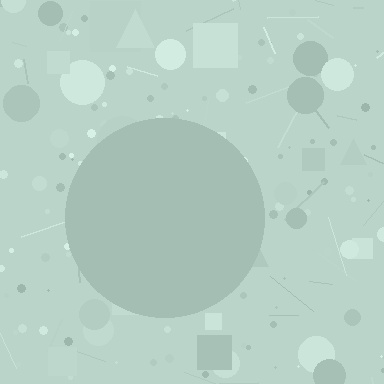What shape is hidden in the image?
A circle is hidden in the image.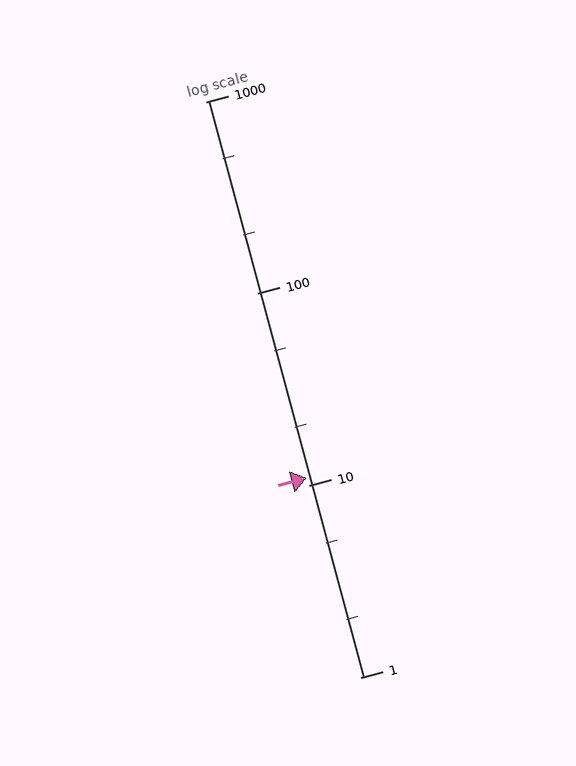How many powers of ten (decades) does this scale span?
The scale spans 3 decades, from 1 to 1000.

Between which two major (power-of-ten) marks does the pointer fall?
The pointer is between 10 and 100.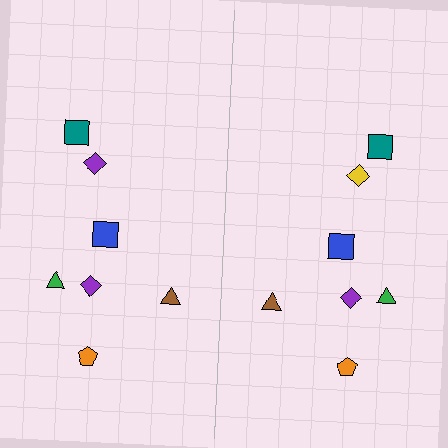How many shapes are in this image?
There are 14 shapes in this image.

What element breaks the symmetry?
The yellow diamond on the right side breaks the symmetry — its mirror counterpart is purple.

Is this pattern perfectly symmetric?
No, the pattern is not perfectly symmetric. The yellow diamond on the right side breaks the symmetry — its mirror counterpart is purple.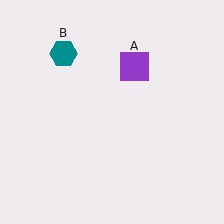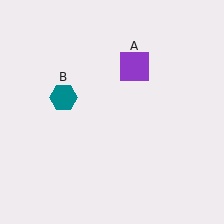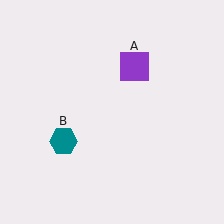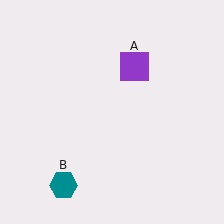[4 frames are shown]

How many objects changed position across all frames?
1 object changed position: teal hexagon (object B).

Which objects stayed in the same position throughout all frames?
Purple square (object A) remained stationary.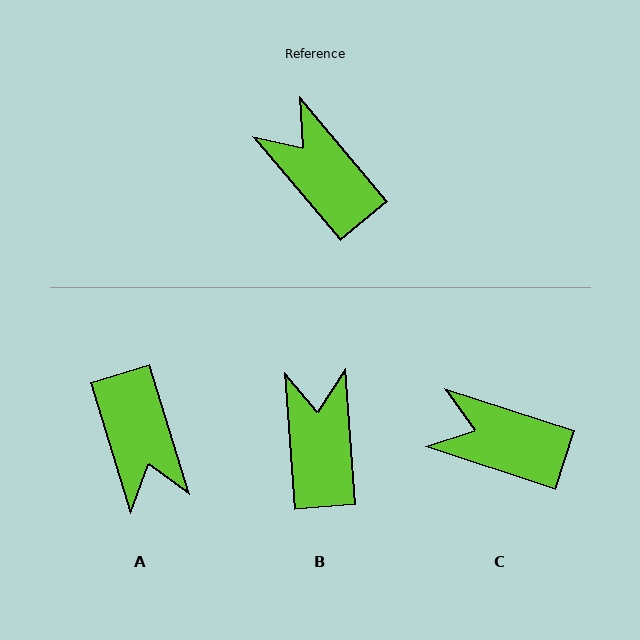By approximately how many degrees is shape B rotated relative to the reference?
Approximately 36 degrees clockwise.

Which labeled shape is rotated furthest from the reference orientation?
A, about 157 degrees away.